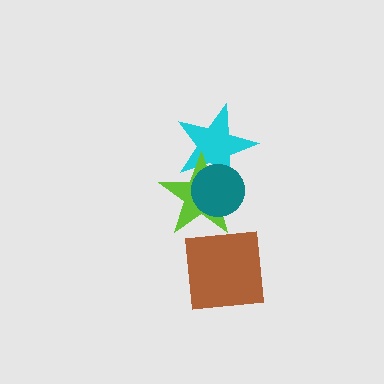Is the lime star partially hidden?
Yes, it is partially covered by another shape.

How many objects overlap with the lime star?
2 objects overlap with the lime star.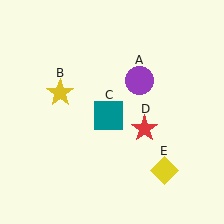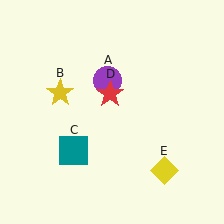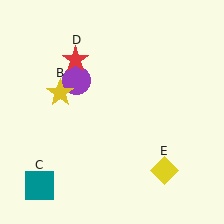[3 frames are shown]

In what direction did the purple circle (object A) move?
The purple circle (object A) moved left.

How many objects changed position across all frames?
3 objects changed position: purple circle (object A), teal square (object C), red star (object D).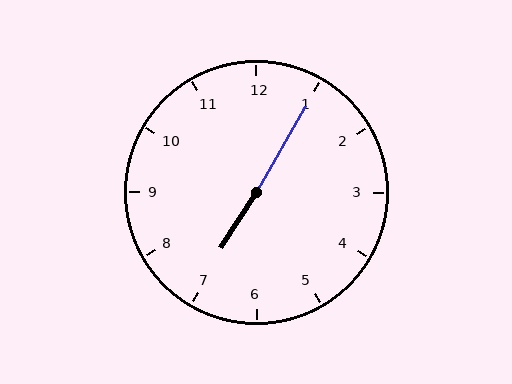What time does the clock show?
7:05.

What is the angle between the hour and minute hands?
Approximately 178 degrees.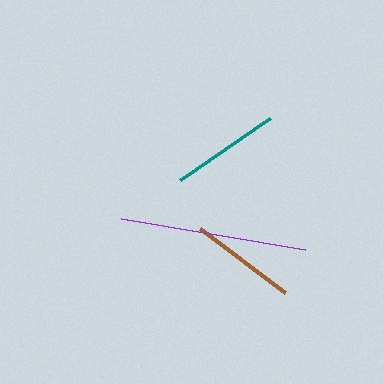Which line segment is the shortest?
The brown line is the shortest at approximately 107 pixels.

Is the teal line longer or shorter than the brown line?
The teal line is longer than the brown line.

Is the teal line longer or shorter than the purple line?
The purple line is longer than the teal line.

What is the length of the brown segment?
The brown segment is approximately 107 pixels long.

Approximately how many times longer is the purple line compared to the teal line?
The purple line is approximately 1.7 times the length of the teal line.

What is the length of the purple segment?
The purple segment is approximately 187 pixels long.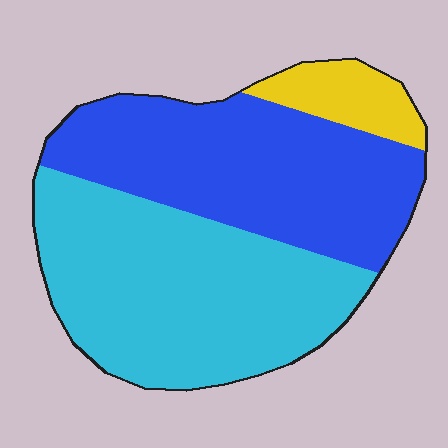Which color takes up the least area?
Yellow, at roughly 10%.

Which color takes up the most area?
Cyan, at roughly 50%.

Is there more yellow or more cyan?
Cyan.